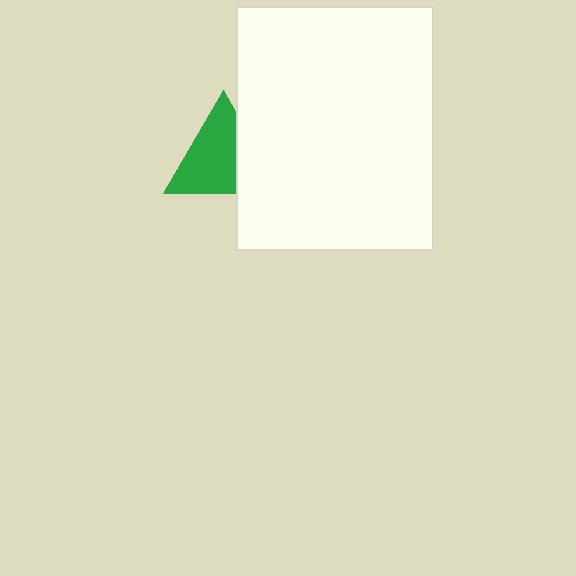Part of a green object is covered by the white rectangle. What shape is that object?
It is a triangle.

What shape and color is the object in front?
The object in front is a white rectangle.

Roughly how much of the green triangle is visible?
Most of it is visible (roughly 68%).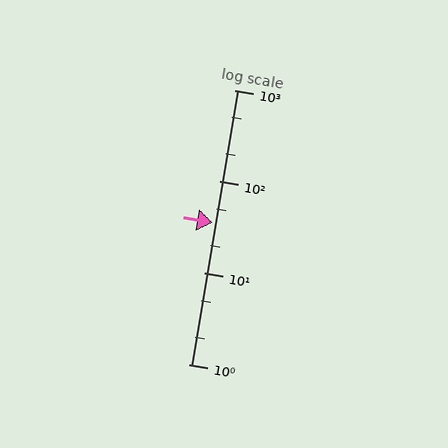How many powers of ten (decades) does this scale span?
The scale spans 3 decades, from 1 to 1000.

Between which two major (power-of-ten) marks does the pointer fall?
The pointer is between 10 and 100.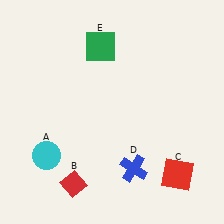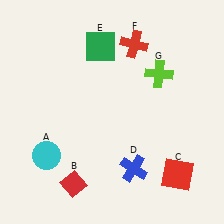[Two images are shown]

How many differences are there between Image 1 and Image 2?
There are 2 differences between the two images.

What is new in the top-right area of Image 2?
A lime cross (G) was added in the top-right area of Image 2.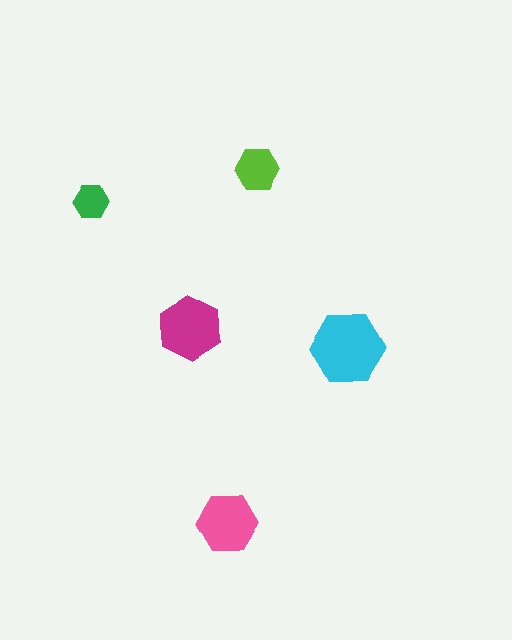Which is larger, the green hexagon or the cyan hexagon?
The cyan one.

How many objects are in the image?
There are 5 objects in the image.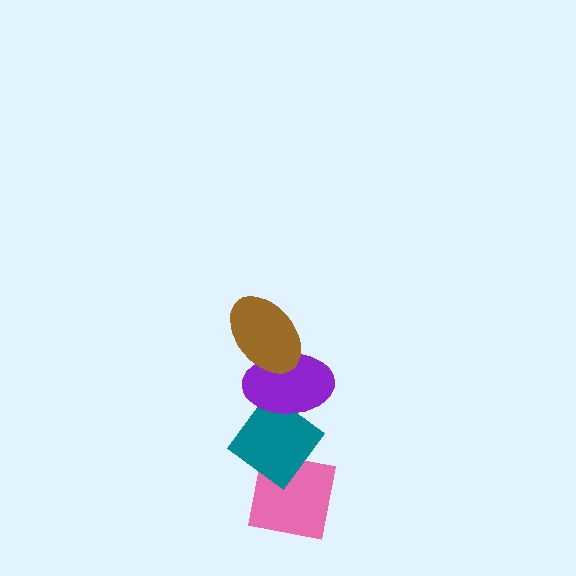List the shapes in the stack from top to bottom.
From top to bottom: the brown ellipse, the purple ellipse, the teal diamond, the pink square.